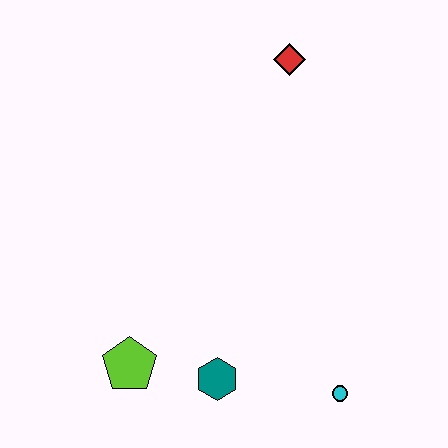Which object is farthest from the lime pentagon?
The red diamond is farthest from the lime pentagon.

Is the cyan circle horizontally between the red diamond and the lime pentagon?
No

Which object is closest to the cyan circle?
The teal hexagon is closest to the cyan circle.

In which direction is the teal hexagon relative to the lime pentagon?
The teal hexagon is to the right of the lime pentagon.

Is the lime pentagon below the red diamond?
Yes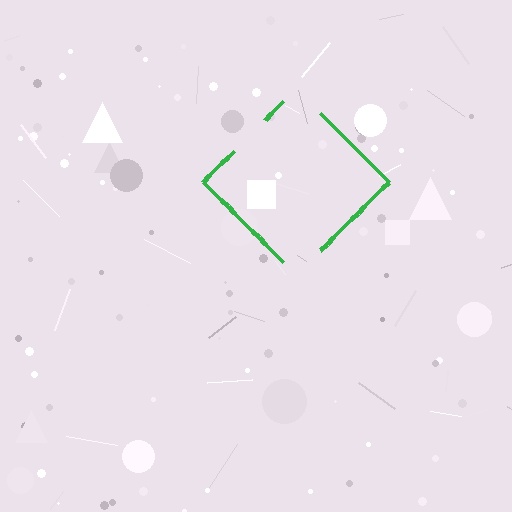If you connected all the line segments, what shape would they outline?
They would outline a diamond.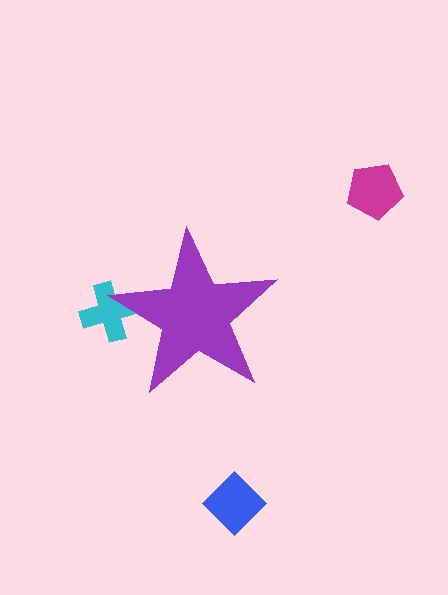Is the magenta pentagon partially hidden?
No, the magenta pentagon is fully visible.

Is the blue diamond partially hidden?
No, the blue diamond is fully visible.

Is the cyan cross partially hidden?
Yes, the cyan cross is partially hidden behind the purple star.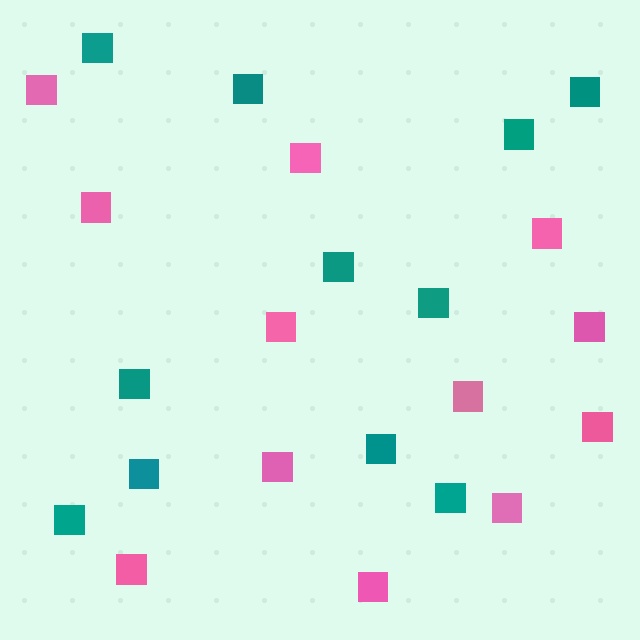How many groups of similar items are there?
There are 2 groups: one group of teal squares (11) and one group of pink squares (12).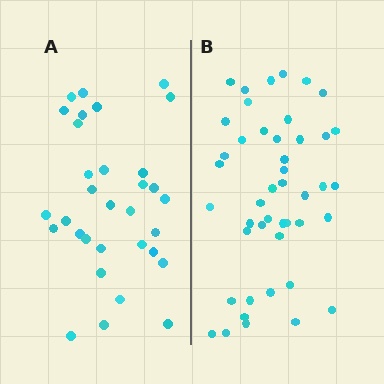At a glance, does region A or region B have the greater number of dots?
Region B (the right region) has more dots.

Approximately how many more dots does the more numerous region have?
Region B has approximately 15 more dots than region A.